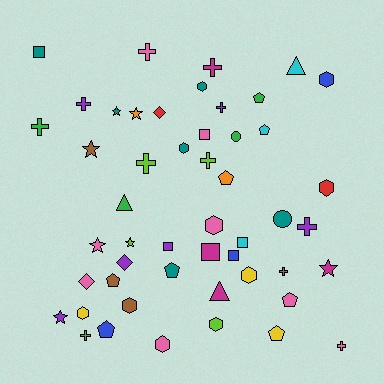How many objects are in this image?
There are 50 objects.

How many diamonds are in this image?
There are 3 diamonds.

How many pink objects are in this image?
There are 8 pink objects.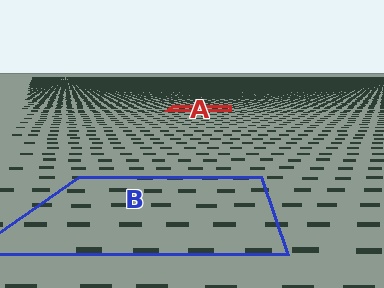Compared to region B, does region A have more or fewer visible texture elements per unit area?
Region A has more texture elements per unit area — they are packed more densely because it is farther away.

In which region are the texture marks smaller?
The texture marks are smaller in region A, because it is farther away.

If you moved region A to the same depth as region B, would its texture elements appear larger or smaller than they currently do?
They would appear larger. At a closer depth, the same texture elements are projected at a bigger on-screen size.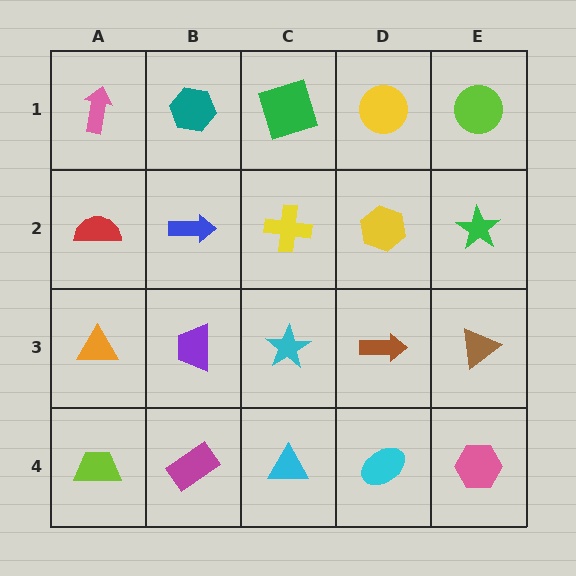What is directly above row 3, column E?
A green star.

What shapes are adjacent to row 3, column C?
A yellow cross (row 2, column C), a cyan triangle (row 4, column C), a purple trapezoid (row 3, column B), a brown arrow (row 3, column D).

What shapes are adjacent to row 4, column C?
A cyan star (row 3, column C), a magenta rectangle (row 4, column B), a cyan ellipse (row 4, column D).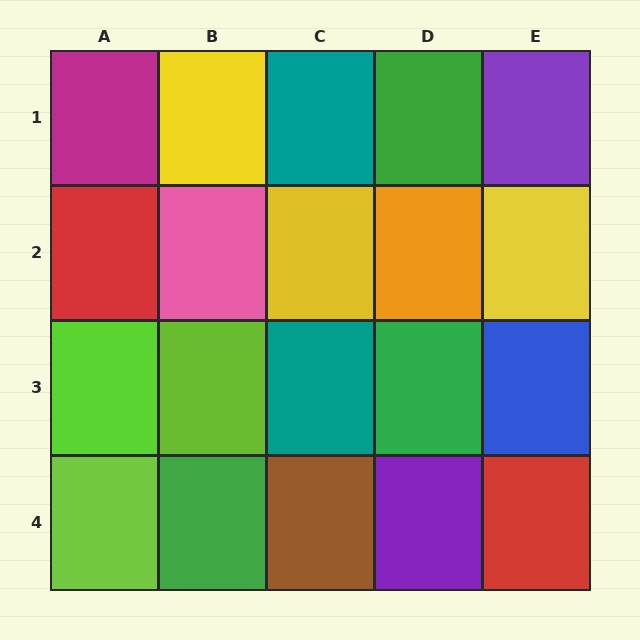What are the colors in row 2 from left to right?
Red, pink, yellow, orange, yellow.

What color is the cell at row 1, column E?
Purple.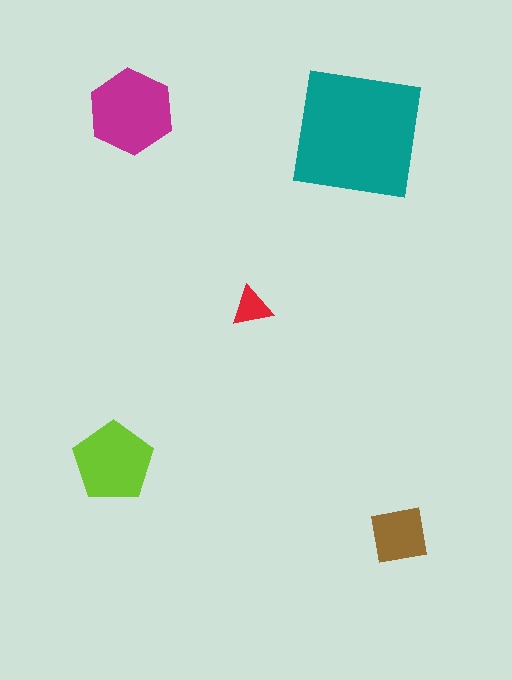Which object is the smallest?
The red triangle.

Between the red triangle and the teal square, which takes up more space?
The teal square.